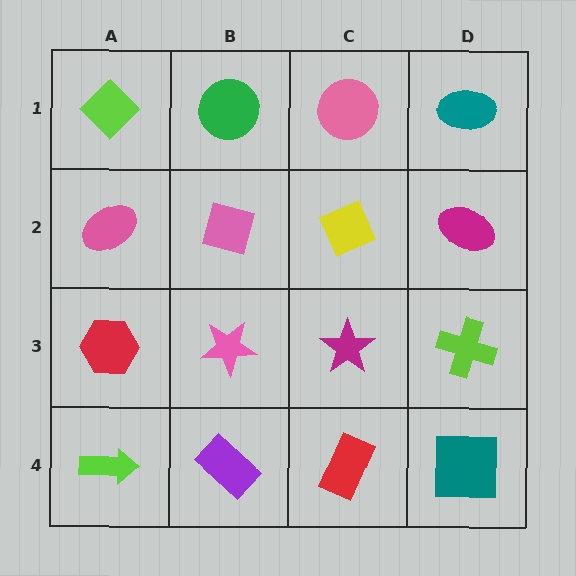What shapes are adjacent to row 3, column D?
A magenta ellipse (row 2, column D), a teal square (row 4, column D), a magenta star (row 3, column C).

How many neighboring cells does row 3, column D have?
3.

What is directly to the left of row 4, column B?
A lime arrow.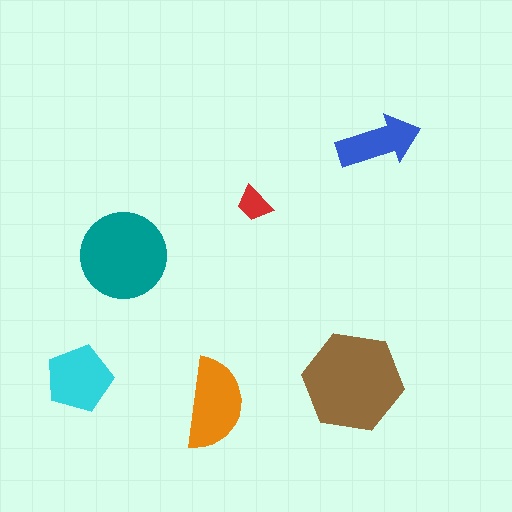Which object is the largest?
The brown hexagon.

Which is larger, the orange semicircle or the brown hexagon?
The brown hexagon.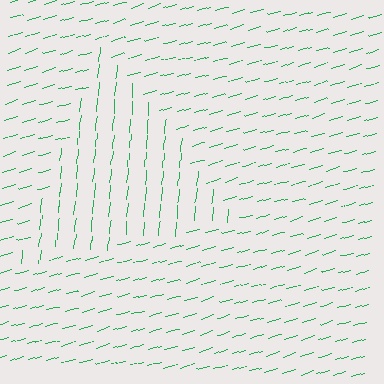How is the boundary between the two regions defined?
The boundary is defined purely by a change in line orientation (approximately 68 degrees difference). All lines are the same color and thickness.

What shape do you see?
I see a triangle.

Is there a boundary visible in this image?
Yes, there is a texture boundary formed by a change in line orientation.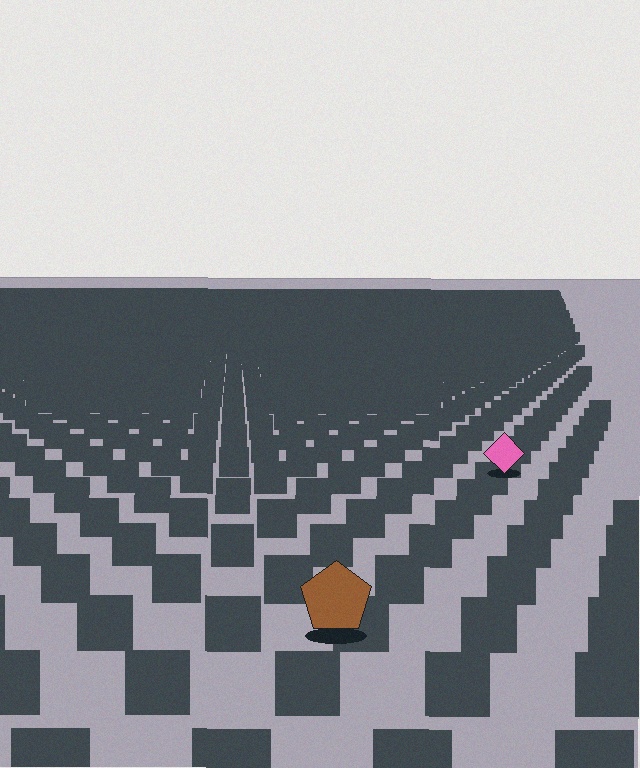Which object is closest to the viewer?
The brown pentagon is closest. The texture marks near it are larger and more spread out.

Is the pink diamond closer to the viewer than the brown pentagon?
No. The brown pentagon is closer — you can tell from the texture gradient: the ground texture is coarser near it.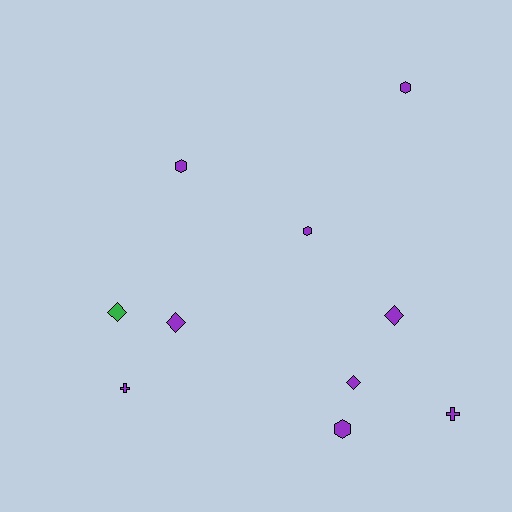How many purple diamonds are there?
There are 3 purple diamonds.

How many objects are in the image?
There are 10 objects.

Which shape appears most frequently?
Diamond, with 4 objects.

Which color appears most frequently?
Purple, with 9 objects.